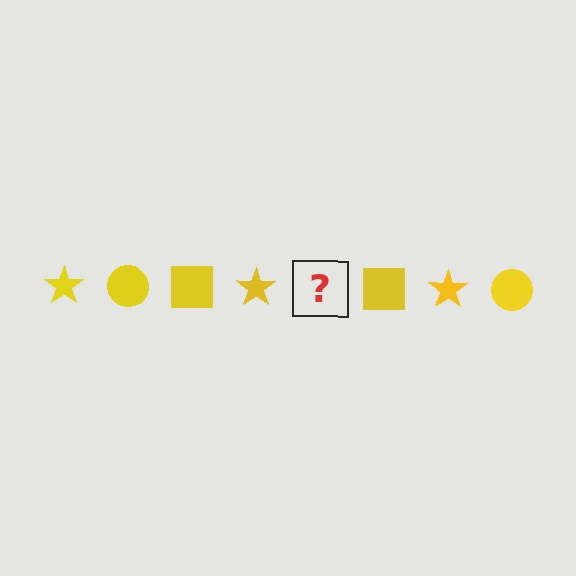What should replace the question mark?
The question mark should be replaced with a yellow circle.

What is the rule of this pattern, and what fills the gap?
The rule is that the pattern cycles through star, circle, square shapes in yellow. The gap should be filled with a yellow circle.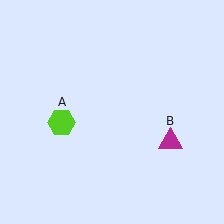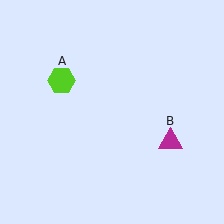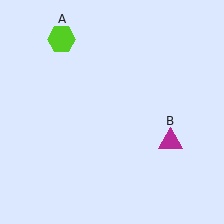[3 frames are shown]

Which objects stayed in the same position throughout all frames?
Magenta triangle (object B) remained stationary.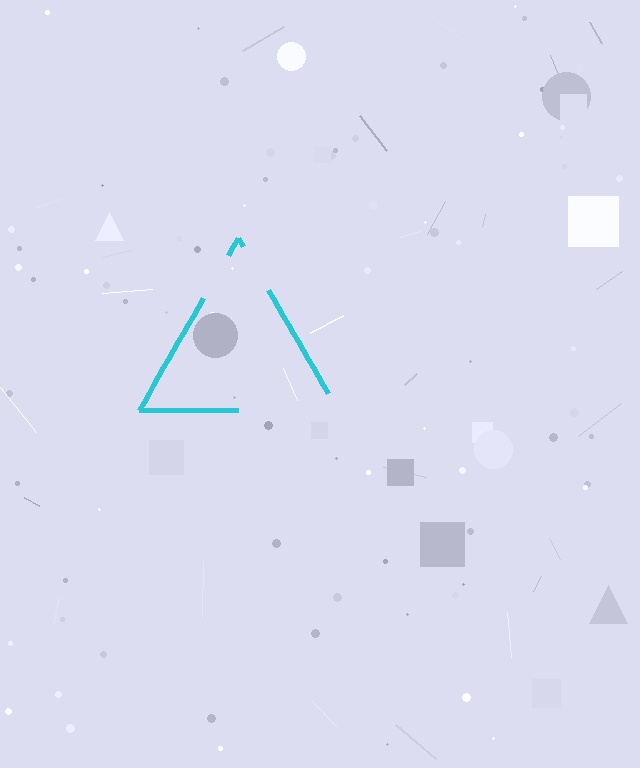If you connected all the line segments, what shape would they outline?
They would outline a triangle.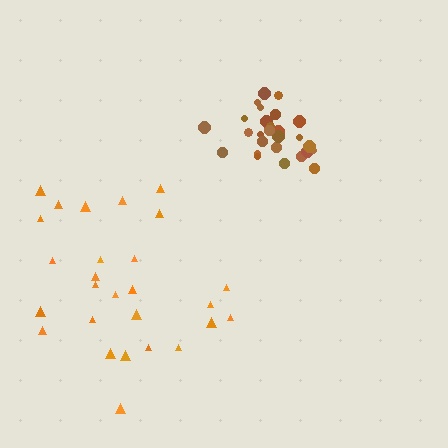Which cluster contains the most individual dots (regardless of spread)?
Brown (28).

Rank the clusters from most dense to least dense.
brown, orange.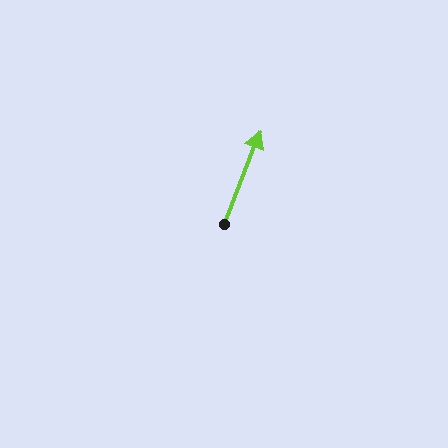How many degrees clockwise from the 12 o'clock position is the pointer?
Approximately 21 degrees.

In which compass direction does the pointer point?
North.